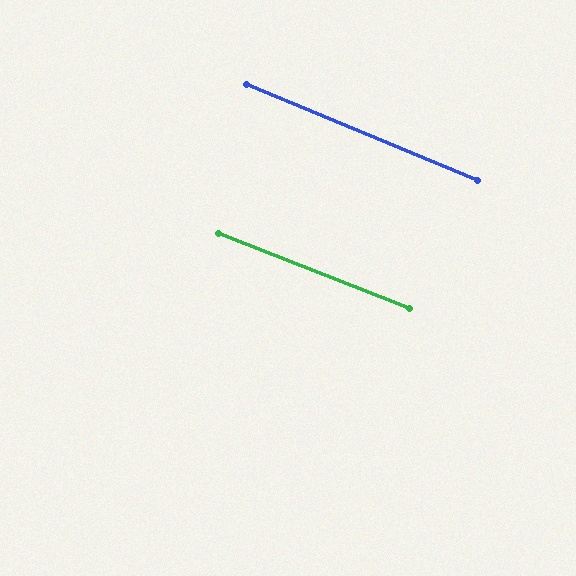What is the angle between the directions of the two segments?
Approximately 1 degree.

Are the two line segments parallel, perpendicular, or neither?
Parallel — their directions differ by only 1.1°.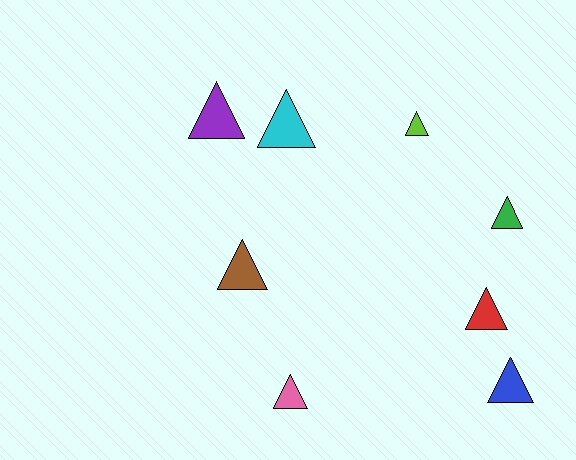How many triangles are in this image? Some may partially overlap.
There are 8 triangles.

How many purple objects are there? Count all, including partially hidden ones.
There is 1 purple object.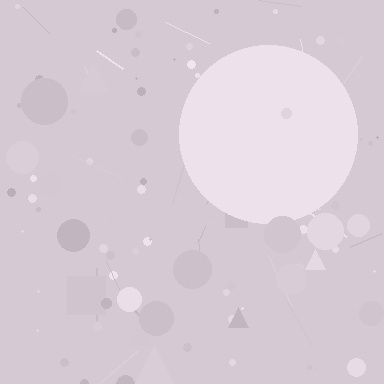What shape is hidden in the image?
A circle is hidden in the image.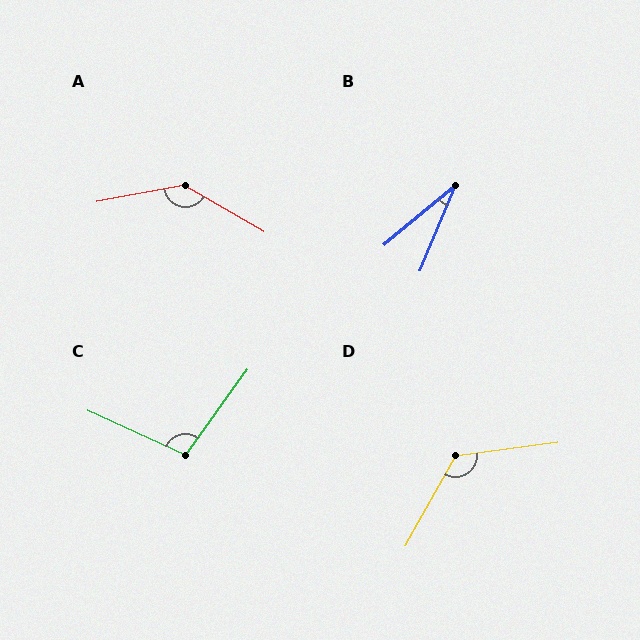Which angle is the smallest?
B, at approximately 28 degrees.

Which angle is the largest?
A, at approximately 140 degrees.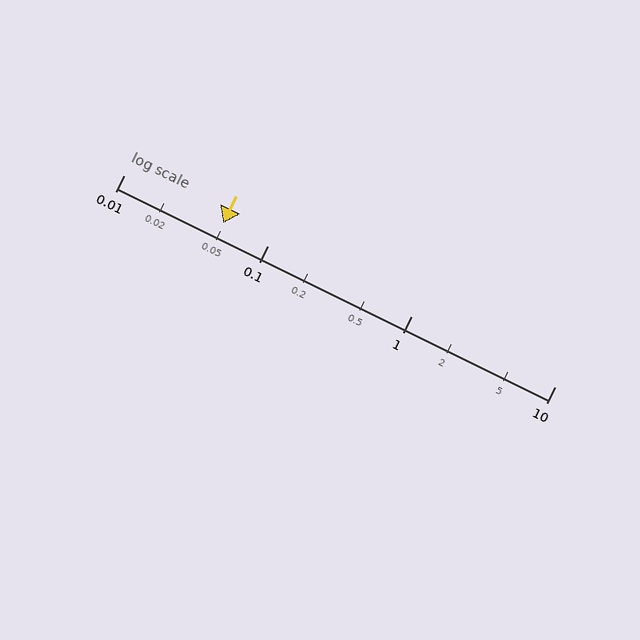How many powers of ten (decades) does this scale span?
The scale spans 3 decades, from 0.01 to 10.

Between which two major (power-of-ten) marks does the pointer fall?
The pointer is between 0.01 and 0.1.